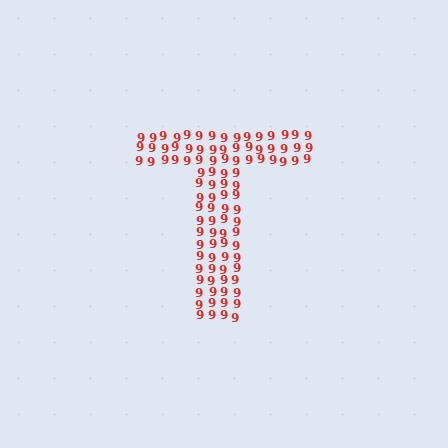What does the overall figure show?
The overall figure shows the letter T.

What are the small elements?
The small elements are digit 9's.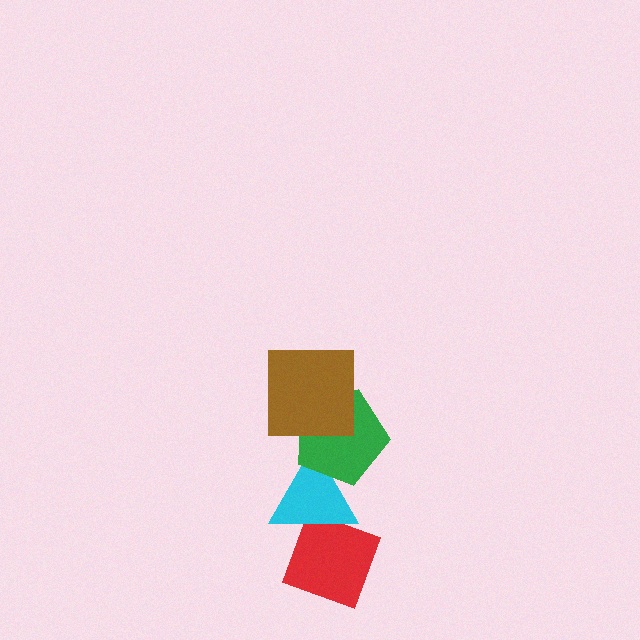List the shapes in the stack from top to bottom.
From top to bottom: the brown square, the green pentagon, the cyan triangle, the red diamond.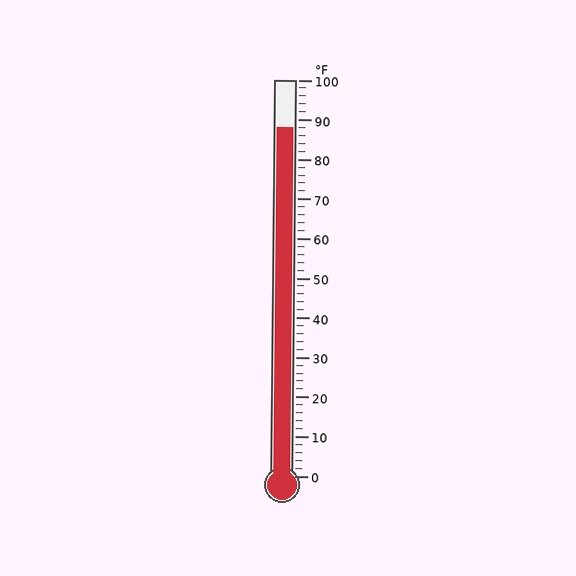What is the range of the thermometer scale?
The thermometer scale ranges from 0°F to 100°F.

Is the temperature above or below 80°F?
The temperature is above 80°F.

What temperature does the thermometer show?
The thermometer shows approximately 88°F.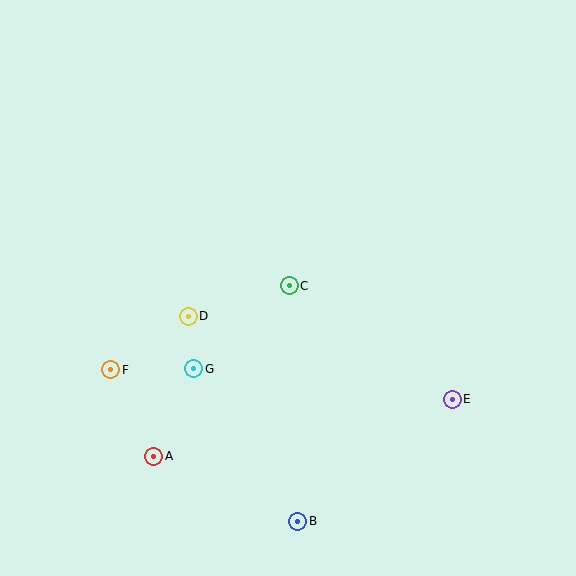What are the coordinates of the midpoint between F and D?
The midpoint between F and D is at (149, 343).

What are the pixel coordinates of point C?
Point C is at (289, 286).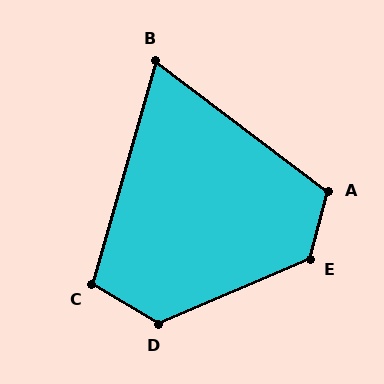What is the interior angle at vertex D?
Approximately 126 degrees (obtuse).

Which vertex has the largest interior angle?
E, at approximately 128 degrees.